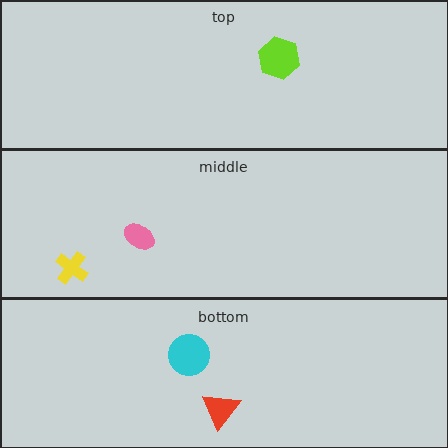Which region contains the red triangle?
The bottom region.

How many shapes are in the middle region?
2.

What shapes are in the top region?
The lime hexagon.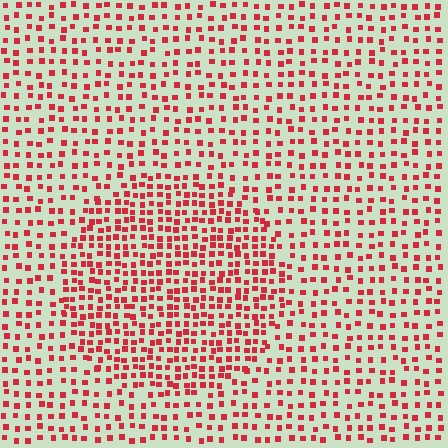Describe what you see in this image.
The image contains small red elements arranged at two different densities. A circle-shaped region is visible where the elements are more densely packed than the surrounding area.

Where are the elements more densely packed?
The elements are more densely packed inside the circle boundary.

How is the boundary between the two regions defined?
The boundary is defined by a change in element density (approximately 1.7x ratio). All elements are the same color, size, and shape.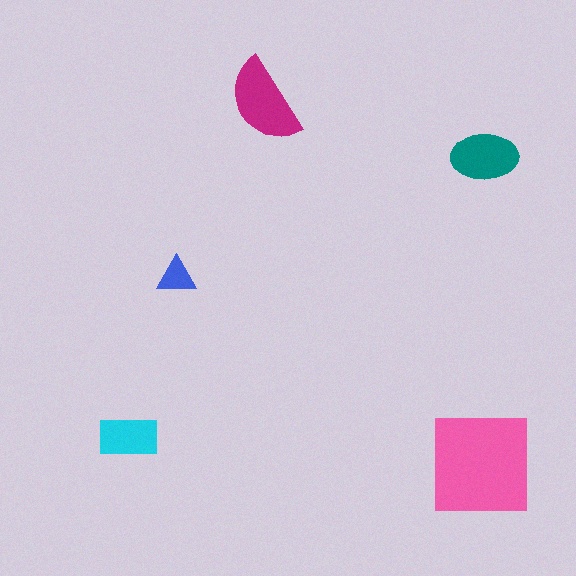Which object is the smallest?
The blue triangle.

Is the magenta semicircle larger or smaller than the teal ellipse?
Larger.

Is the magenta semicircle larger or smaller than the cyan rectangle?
Larger.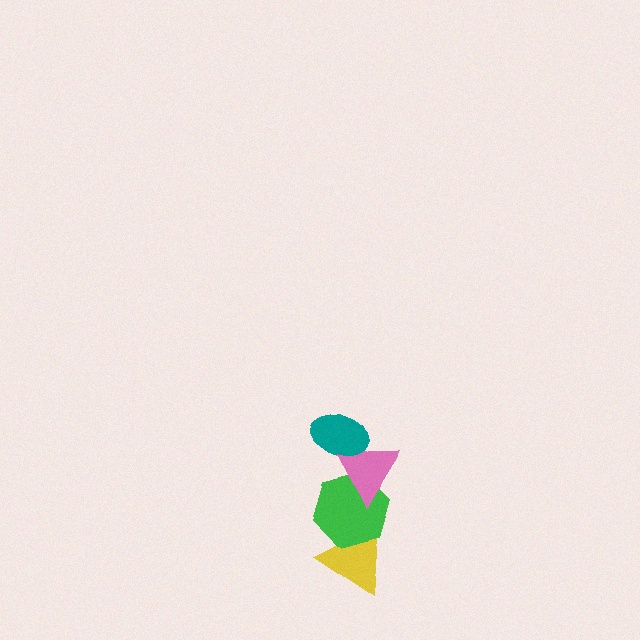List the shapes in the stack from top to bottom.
From top to bottom: the teal ellipse, the pink triangle, the green hexagon, the yellow triangle.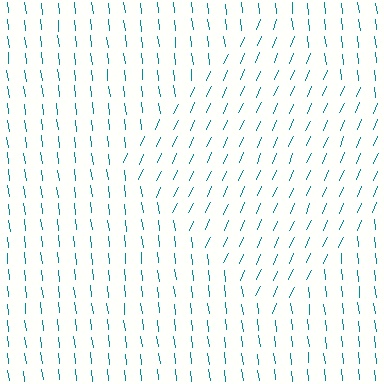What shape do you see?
I see a diamond.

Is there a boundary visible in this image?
Yes, there is a texture boundary formed by a change in line orientation.